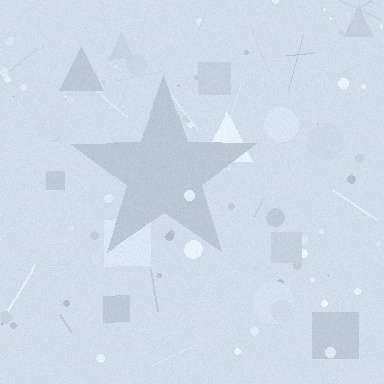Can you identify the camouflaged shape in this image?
The camouflaged shape is a star.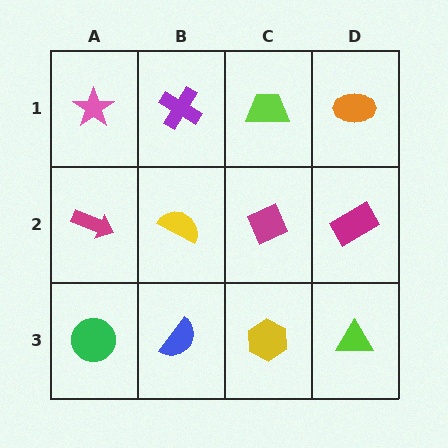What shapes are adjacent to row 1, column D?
A magenta rectangle (row 2, column D), a lime trapezoid (row 1, column C).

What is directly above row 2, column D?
An orange ellipse.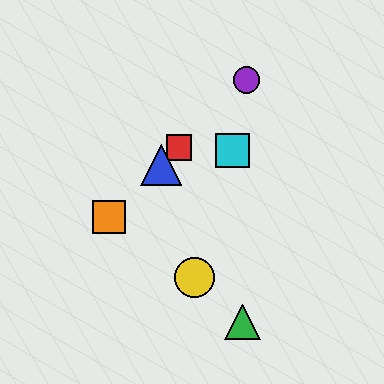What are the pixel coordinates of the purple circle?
The purple circle is at (246, 80).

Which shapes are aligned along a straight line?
The red square, the blue triangle, the purple circle, the orange square are aligned along a straight line.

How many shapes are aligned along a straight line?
4 shapes (the red square, the blue triangle, the purple circle, the orange square) are aligned along a straight line.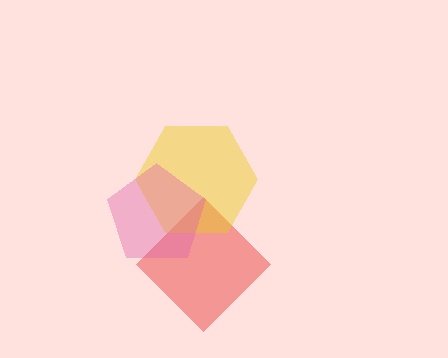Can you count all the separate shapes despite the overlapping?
Yes, there are 3 separate shapes.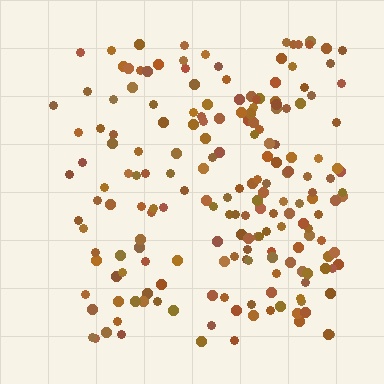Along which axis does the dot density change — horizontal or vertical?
Horizontal.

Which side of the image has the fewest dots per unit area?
The left.